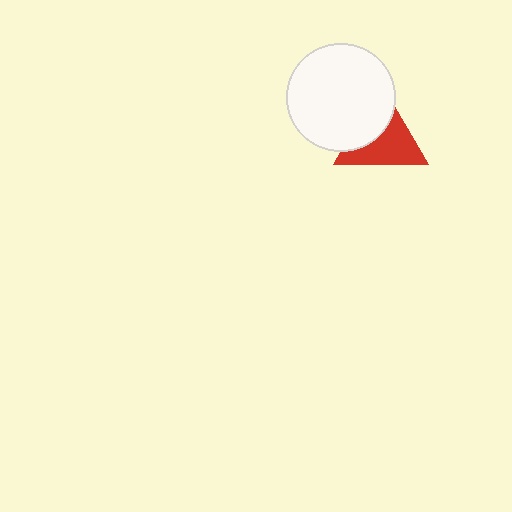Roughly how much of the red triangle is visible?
About half of it is visible (roughly 59%).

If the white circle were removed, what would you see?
You would see the complete red triangle.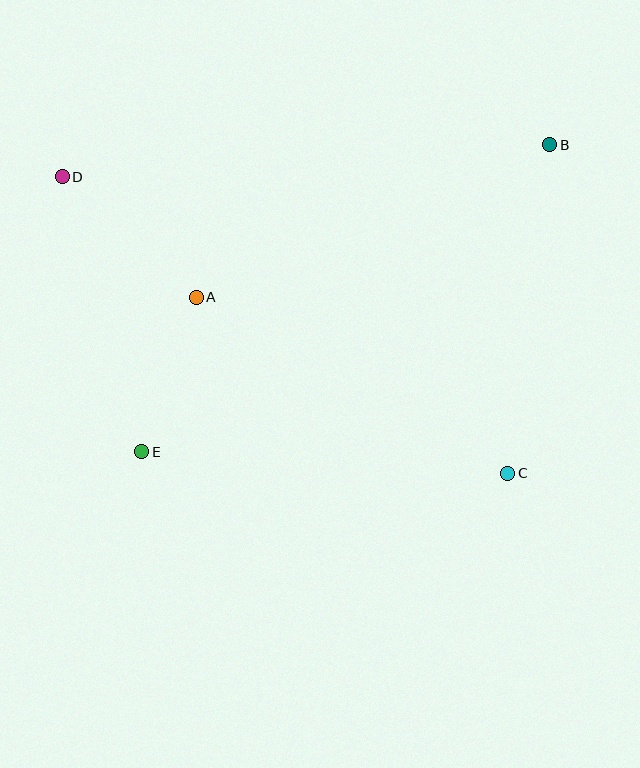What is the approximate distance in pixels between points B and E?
The distance between B and E is approximately 511 pixels.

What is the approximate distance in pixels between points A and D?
The distance between A and D is approximately 181 pixels.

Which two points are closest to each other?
Points A and E are closest to each other.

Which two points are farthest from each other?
Points C and D are farthest from each other.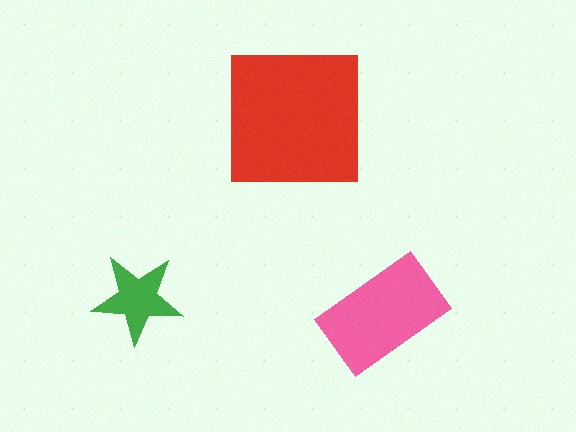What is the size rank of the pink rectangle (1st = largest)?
2nd.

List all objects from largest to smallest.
The red square, the pink rectangle, the green star.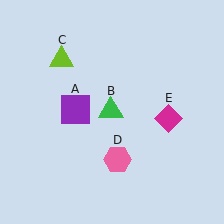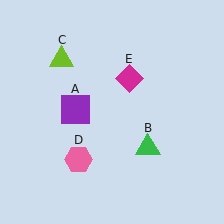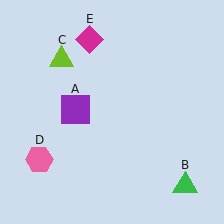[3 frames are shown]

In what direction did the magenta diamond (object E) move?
The magenta diamond (object E) moved up and to the left.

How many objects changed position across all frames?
3 objects changed position: green triangle (object B), pink hexagon (object D), magenta diamond (object E).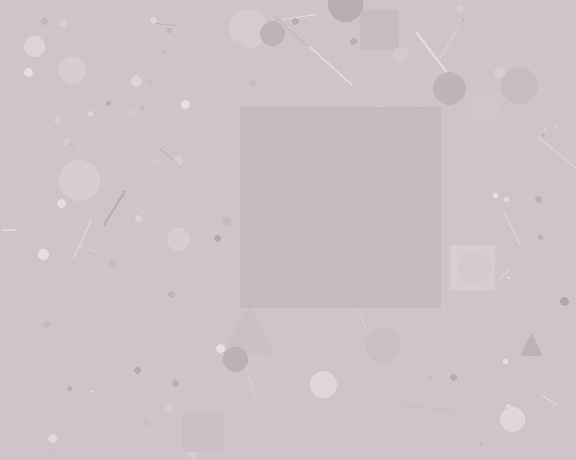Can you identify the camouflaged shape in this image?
The camouflaged shape is a square.